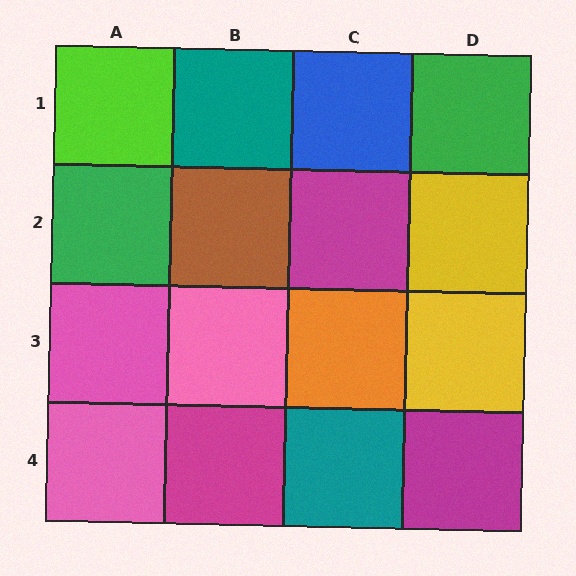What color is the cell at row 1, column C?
Blue.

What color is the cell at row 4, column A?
Pink.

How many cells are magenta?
3 cells are magenta.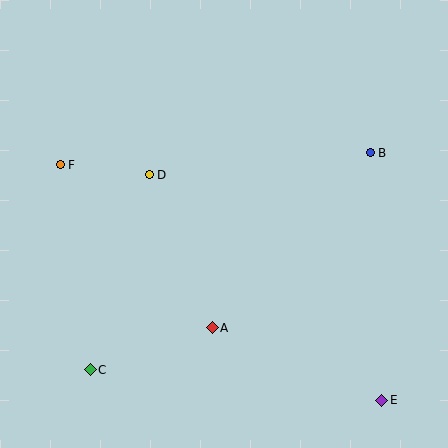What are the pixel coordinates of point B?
Point B is at (370, 153).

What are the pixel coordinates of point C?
Point C is at (90, 370).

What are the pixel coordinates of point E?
Point E is at (382, 400).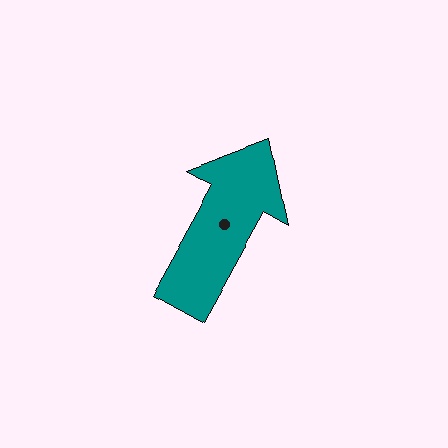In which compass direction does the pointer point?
Northeast.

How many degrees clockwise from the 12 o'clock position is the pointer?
Approximately 29 degrees.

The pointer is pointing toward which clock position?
Roughly 1 o'clock.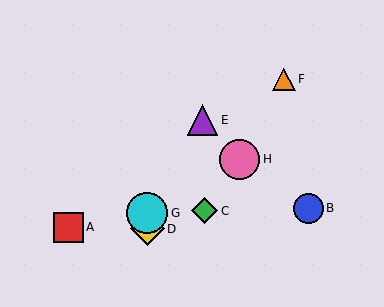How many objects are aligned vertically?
2 objects (D, G) are aligned vertically.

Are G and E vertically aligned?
No, G is at x≈147 and E is at x≈203.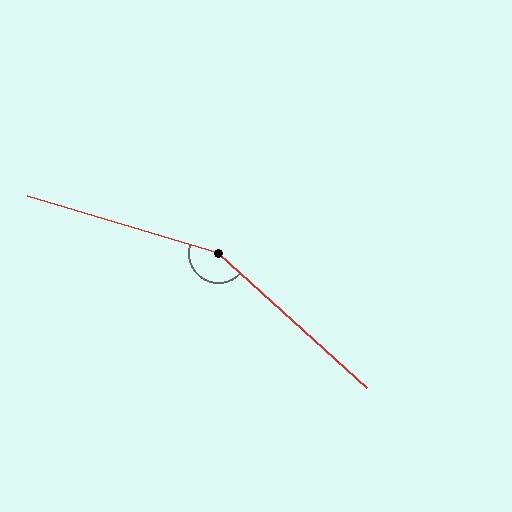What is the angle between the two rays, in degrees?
Approximately 154 degrees.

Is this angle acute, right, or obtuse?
It is obtuse.